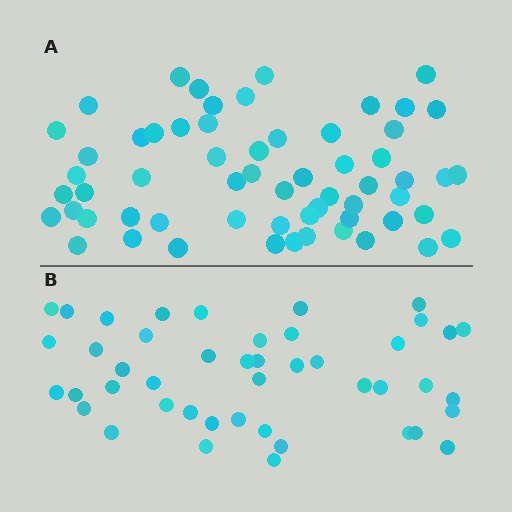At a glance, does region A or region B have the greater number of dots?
Region A (the top region) has more dots.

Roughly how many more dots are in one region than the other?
Region A has approximately 15 more dots than region B.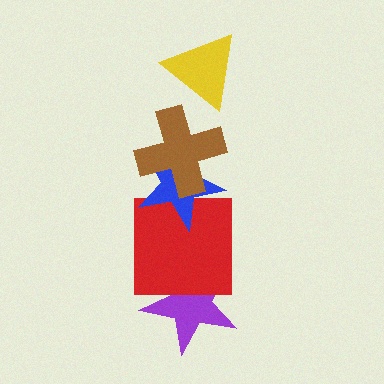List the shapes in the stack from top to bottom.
From top to bottom: the yellow triangle, the brown cross, the blue star, the red square, the purple star.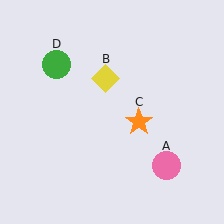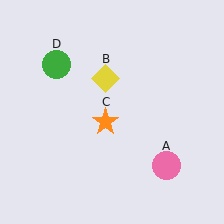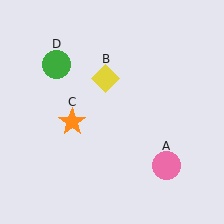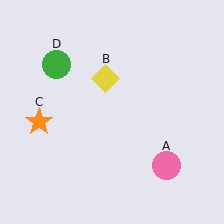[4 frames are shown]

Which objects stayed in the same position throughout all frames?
Pink circle (object A) and yellow diamond (object B) and green circle (object D) remained stationary.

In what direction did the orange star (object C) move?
The orange star (object C) moved left.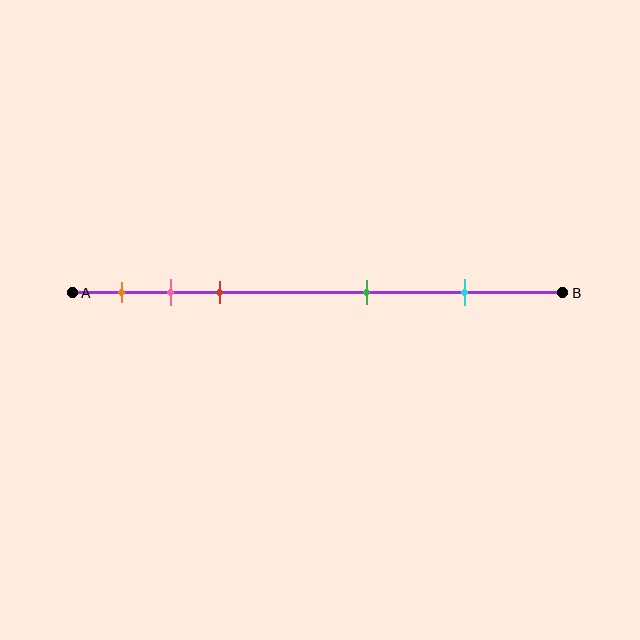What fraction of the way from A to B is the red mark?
The red mark is approximately 30% (0.3) of the way from A to B.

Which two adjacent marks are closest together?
The pink and red marks are the closest adjacent pair.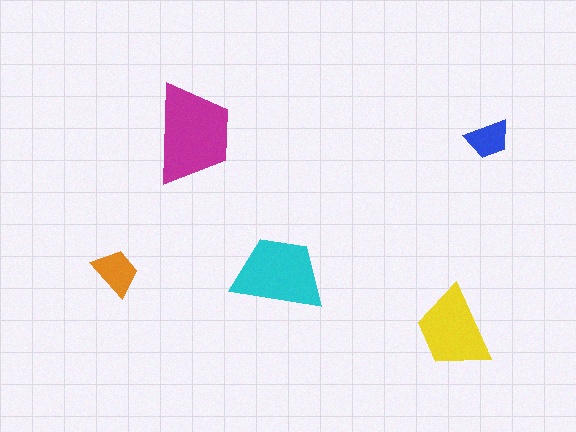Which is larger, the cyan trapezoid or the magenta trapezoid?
The magenta one.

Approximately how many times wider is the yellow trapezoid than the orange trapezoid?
About 1.5 times wider.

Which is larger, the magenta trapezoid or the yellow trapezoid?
The magenta one.